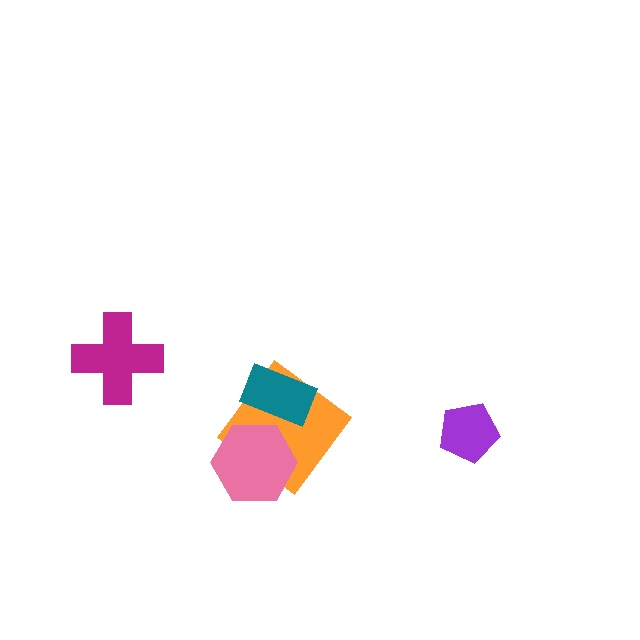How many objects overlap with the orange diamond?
2 objects overlap with the orange diamond.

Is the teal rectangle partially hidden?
No, no other shape covers it.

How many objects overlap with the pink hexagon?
1 object overlaps with the pink hexagon.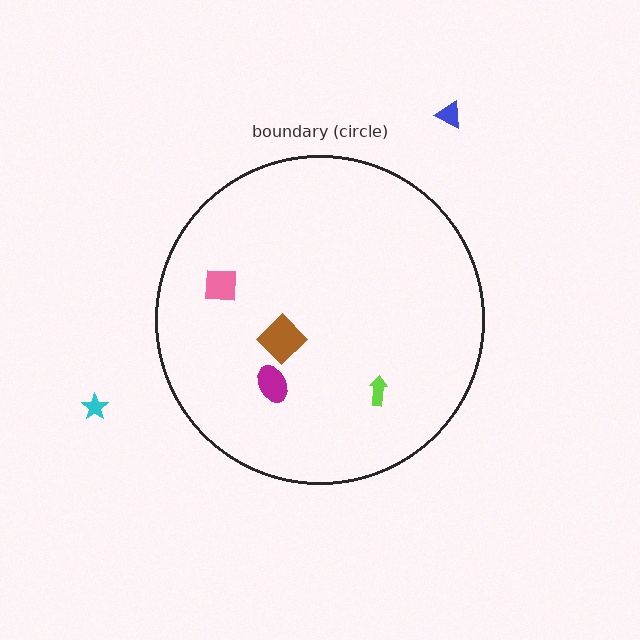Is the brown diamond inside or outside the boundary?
Inside.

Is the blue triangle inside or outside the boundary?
Outside.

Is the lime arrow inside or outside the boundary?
Inside.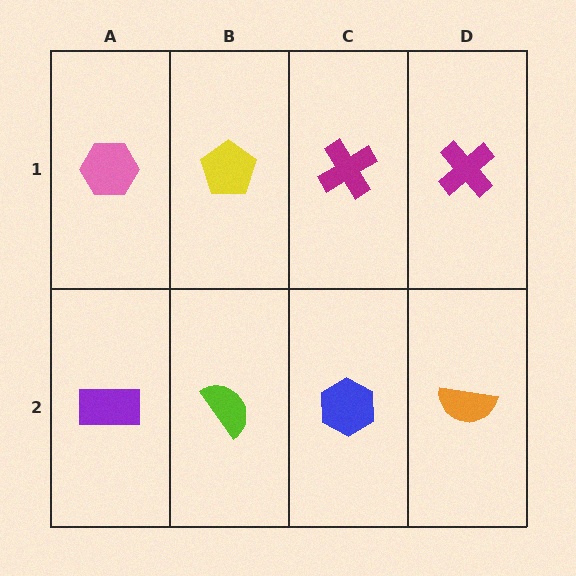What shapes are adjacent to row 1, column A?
A purple rectangle (row 2, column A), a yellow pentagon (row 1, column B).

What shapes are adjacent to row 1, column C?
A blue hexagon (row 2, column C), a yellow pentagon (row 1, column B), a magenta cross (row 1, column D).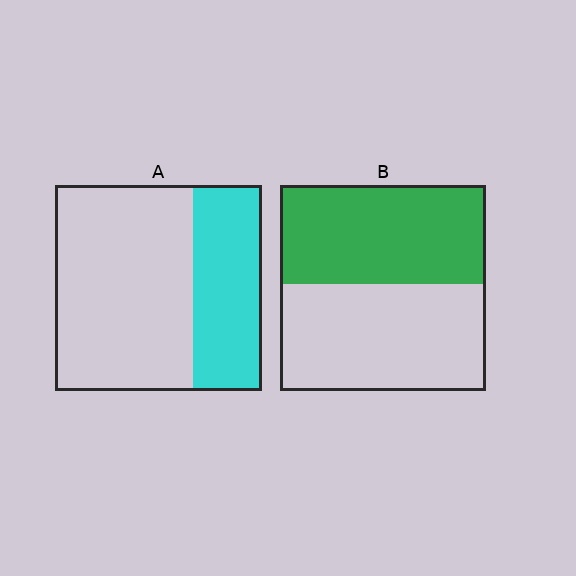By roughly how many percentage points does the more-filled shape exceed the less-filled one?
By roughly 15 percentage points (B over A).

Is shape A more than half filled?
No.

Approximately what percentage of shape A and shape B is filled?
A is approximately 35% and B is approximately 50%.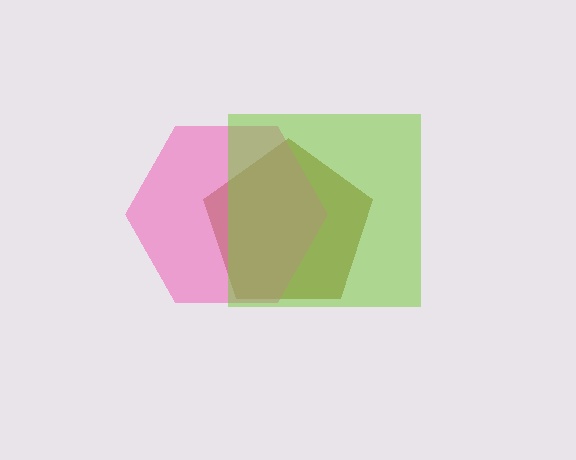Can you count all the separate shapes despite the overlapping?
Yes, there are 3 separate shapes.